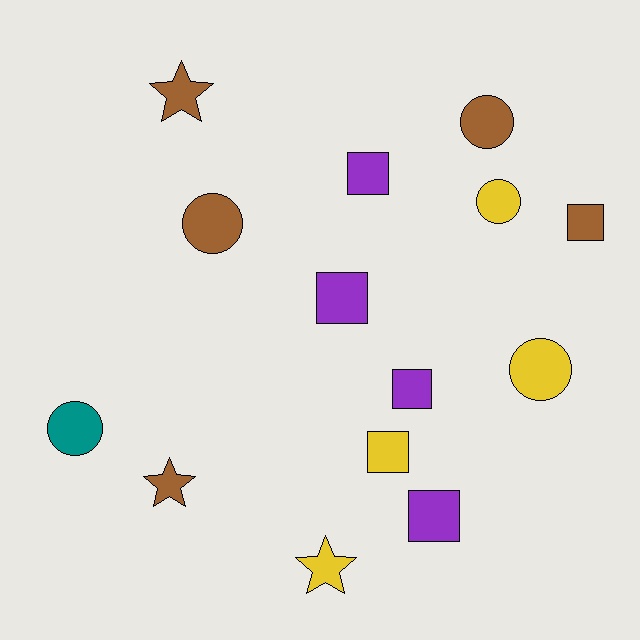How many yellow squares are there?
There is 1 yellow square.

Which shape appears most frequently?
Square, with 6 objects.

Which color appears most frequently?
Brown, with 5 objects.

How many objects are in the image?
There are 14 objects.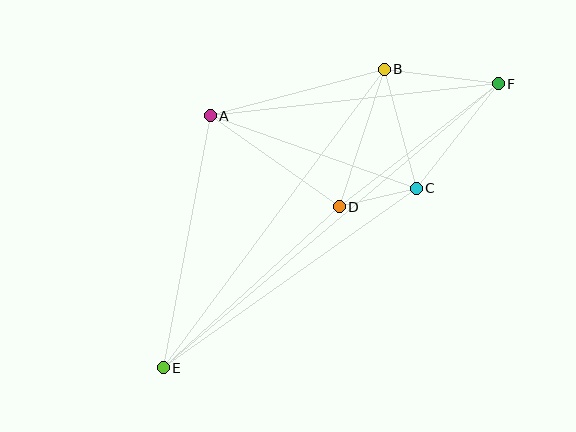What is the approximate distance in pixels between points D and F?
The distance between D and F is approximately 201 pixels.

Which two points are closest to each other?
Points C and D are closest to each other.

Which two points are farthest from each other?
Points E and F are farthest from each other.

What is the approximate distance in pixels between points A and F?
The distance between A and F is approximately 290 pixels.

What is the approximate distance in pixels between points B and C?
The distance between B and C is approximately 124 pixels.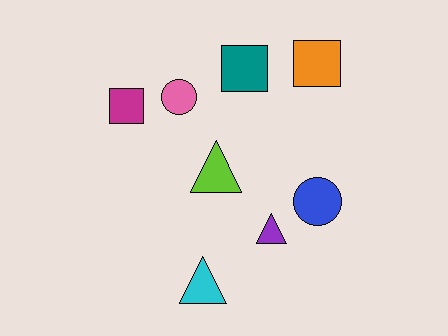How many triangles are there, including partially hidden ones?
There are 3 triangles.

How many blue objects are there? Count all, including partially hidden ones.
There is 1 blue object.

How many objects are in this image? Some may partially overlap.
There are 8 objects.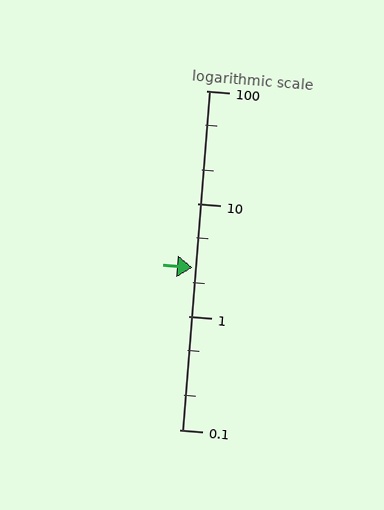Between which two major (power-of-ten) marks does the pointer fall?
The pointer is between 1 and 10.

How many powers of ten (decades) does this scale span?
The scale spans 3 decades, from 0.1 to 100.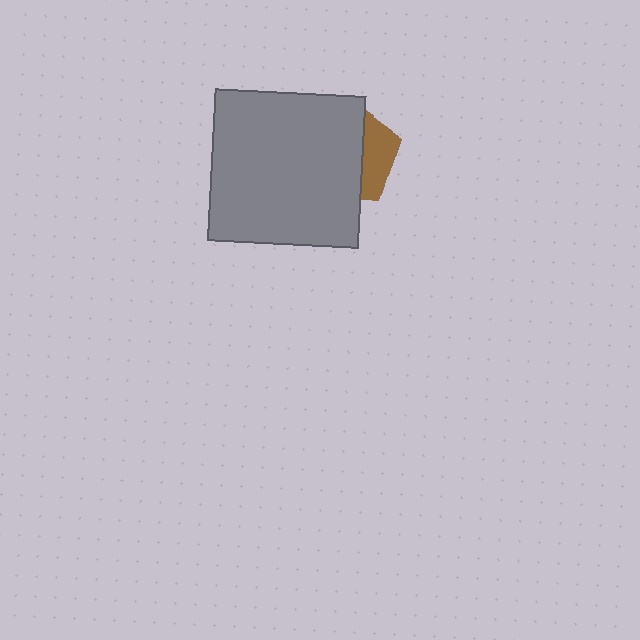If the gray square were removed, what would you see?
You would see the complete brown pentagon.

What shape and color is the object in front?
The object in front is a gray square.